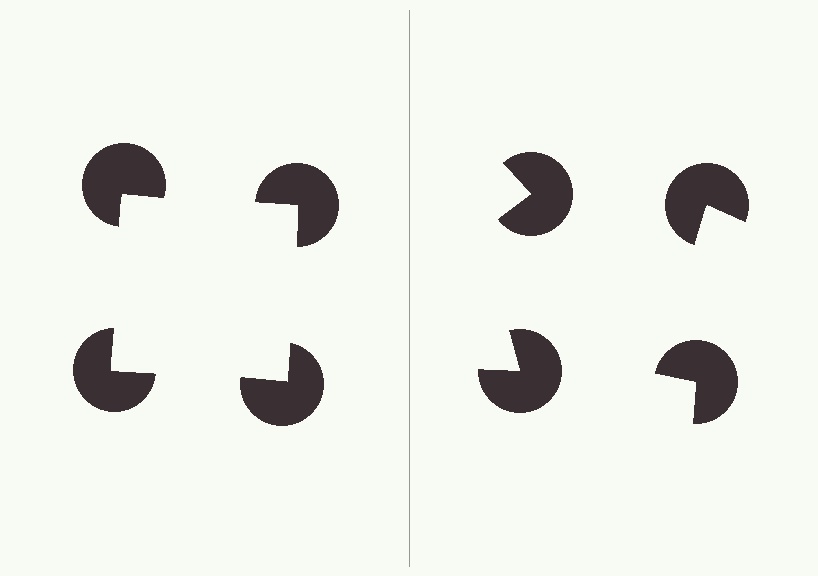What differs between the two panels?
The pac-man discs are positioned identically on both sides; only the wedge orientations differ. On the left they align to a square; on the right they are misaligned.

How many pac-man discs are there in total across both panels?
8 — 4 on each side.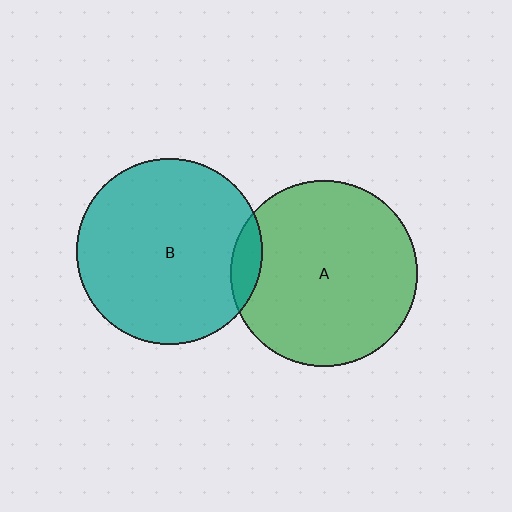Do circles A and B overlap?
Yes.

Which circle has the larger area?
Circle A (green).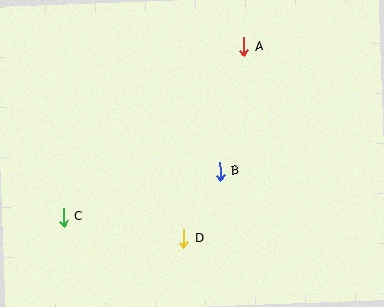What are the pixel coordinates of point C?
Point C is at (64, 217).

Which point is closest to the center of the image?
Point B at (220, 171) is closest to the center.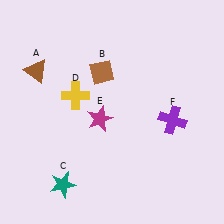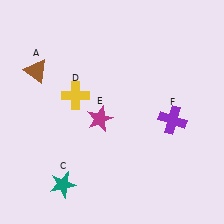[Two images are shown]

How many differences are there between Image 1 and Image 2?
There is 1 difference between the two images.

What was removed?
The brown diamond (B) was removed in Image 2.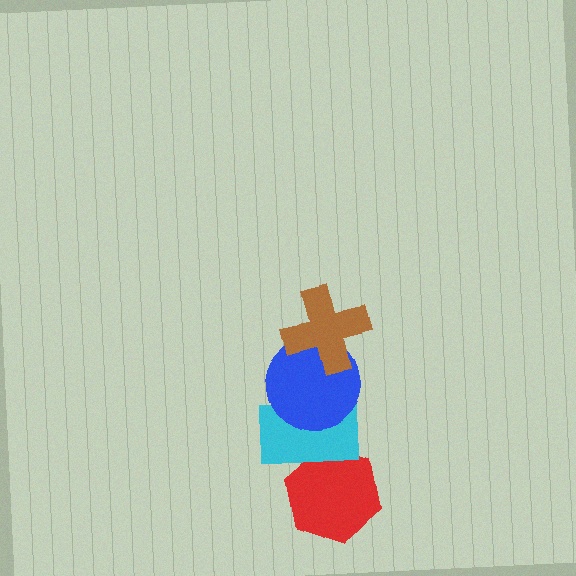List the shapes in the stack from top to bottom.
From top to bottom: the brown cross, the blue circle, the cyan rectangle, the red hexagon.